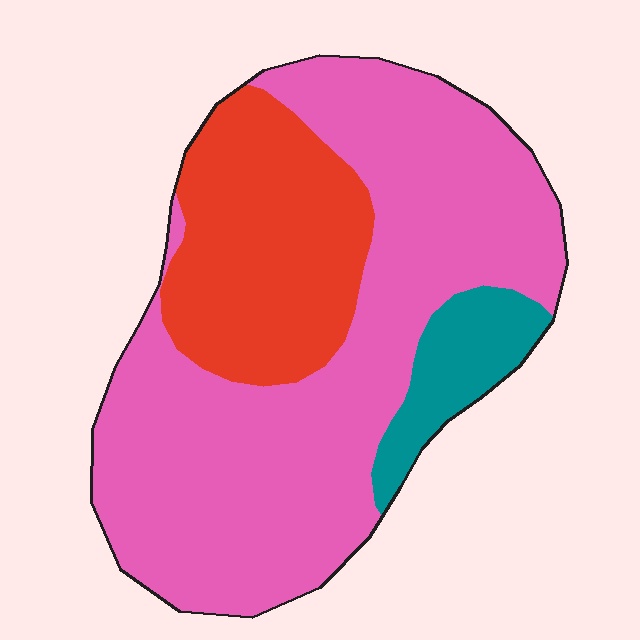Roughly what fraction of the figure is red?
Red covers 26% of the figure.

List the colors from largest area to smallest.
From largest to smallest: pink, red, teal.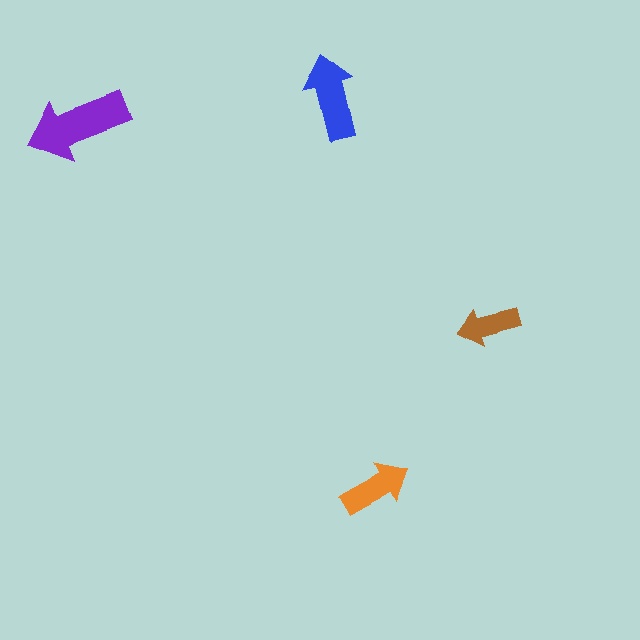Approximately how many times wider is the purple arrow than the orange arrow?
About 1.5 times wider.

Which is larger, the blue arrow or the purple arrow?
The purple one.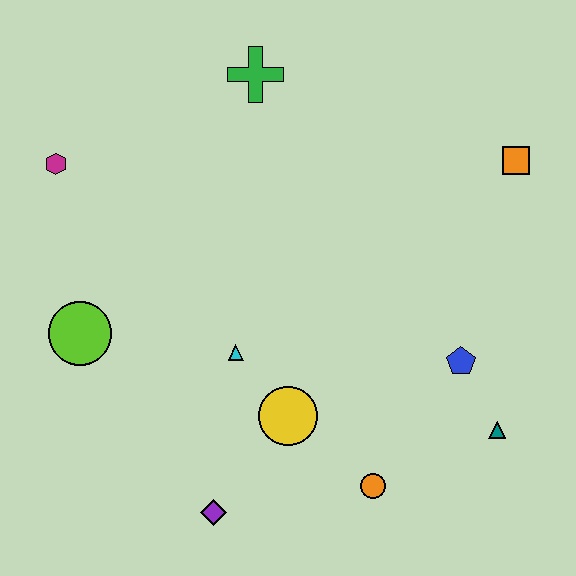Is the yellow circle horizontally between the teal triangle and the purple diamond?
Yes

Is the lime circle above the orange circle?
Yes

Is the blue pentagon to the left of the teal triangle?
Yes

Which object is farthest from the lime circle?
The orange square is farthest from the lime circle.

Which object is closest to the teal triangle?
The blue pentagon is closest to the teal triangle.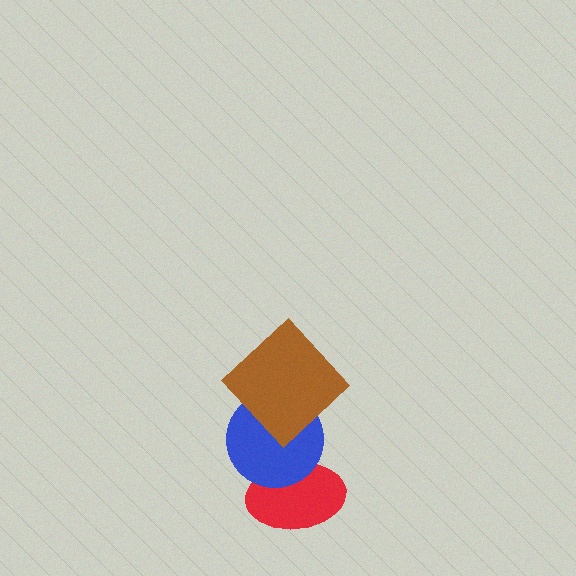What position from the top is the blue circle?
The blue circle is 2nd from the top.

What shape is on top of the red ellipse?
The blue circle is on top of the red ellipse.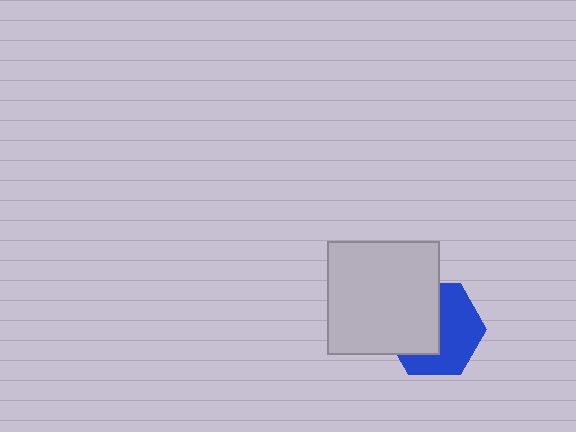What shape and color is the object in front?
The object in front is a light gray square.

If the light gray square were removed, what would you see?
You would see the complete blue hexagon.